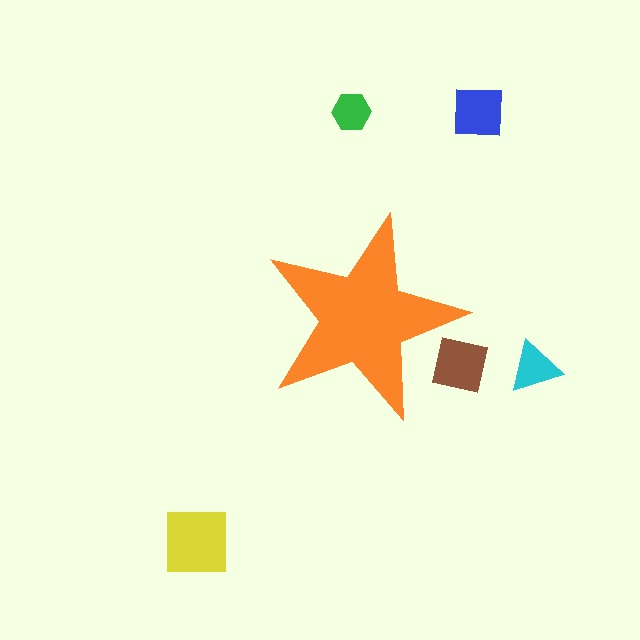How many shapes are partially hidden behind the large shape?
1 shape is partially hidden.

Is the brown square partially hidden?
Yes, the brown square is partially hidden behind the orange star.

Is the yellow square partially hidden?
No, the yellow square is fully visible.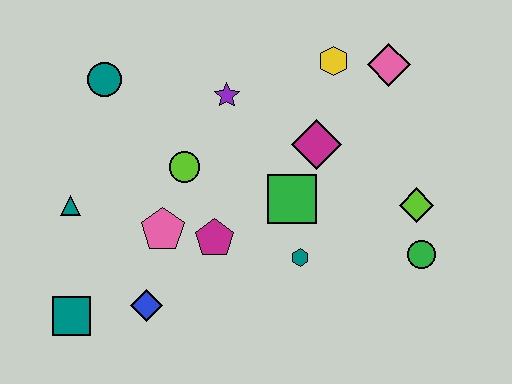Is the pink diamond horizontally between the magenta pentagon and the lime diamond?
Yes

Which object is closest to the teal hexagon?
The green square is closest to the teal hexagon.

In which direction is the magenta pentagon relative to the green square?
The magenta pentagon is to the left of the green square.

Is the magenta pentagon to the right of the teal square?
Yes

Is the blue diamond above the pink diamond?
No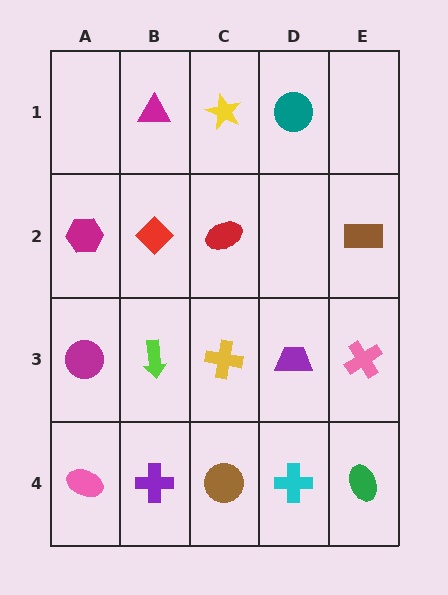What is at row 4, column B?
A purple cross.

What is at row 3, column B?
A lime arrow.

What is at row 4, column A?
A pink ellipse.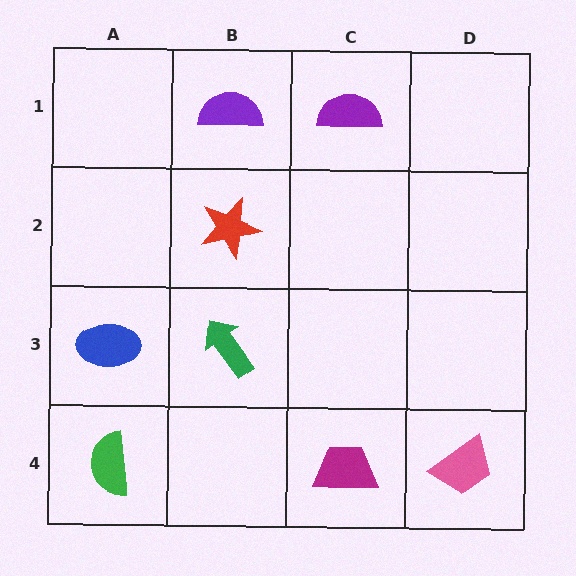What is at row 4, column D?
A pink trapezoid.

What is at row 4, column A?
A green semicircle.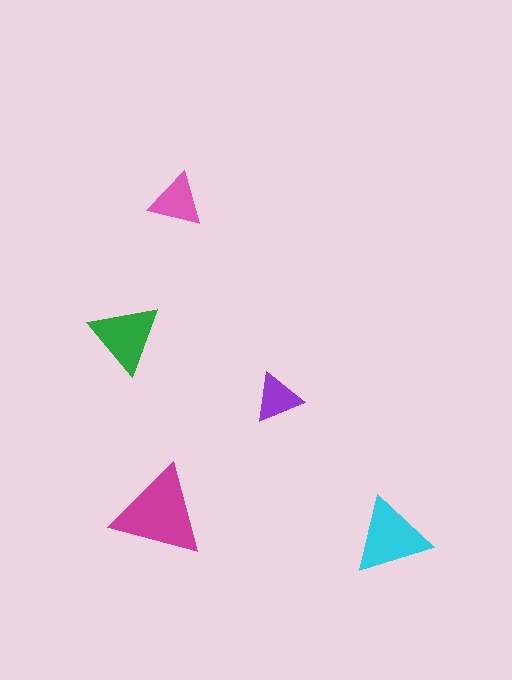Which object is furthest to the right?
The cyan triangle is rightmost.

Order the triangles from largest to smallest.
the magenta one, the cyan one, the green one, the pink one, the purple one.